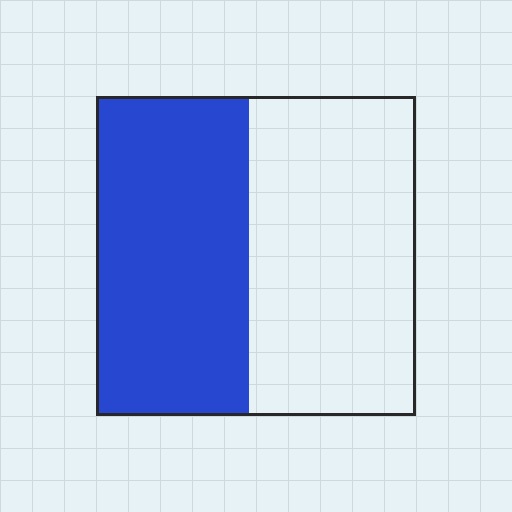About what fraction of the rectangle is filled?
About one half (1/2).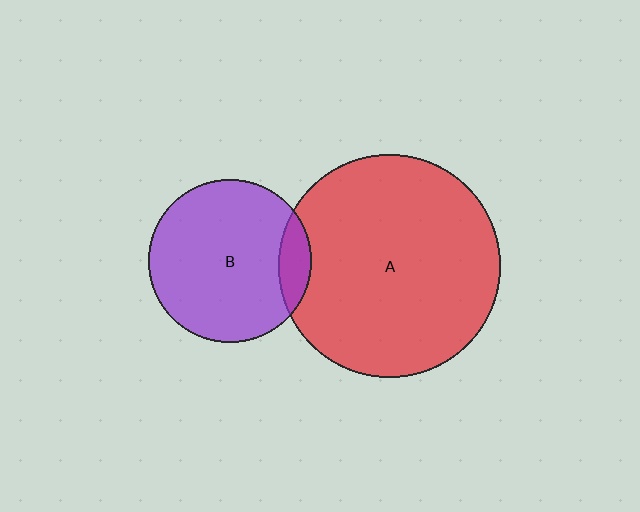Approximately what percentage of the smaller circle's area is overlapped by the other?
Approximately 10%.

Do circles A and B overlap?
Yes.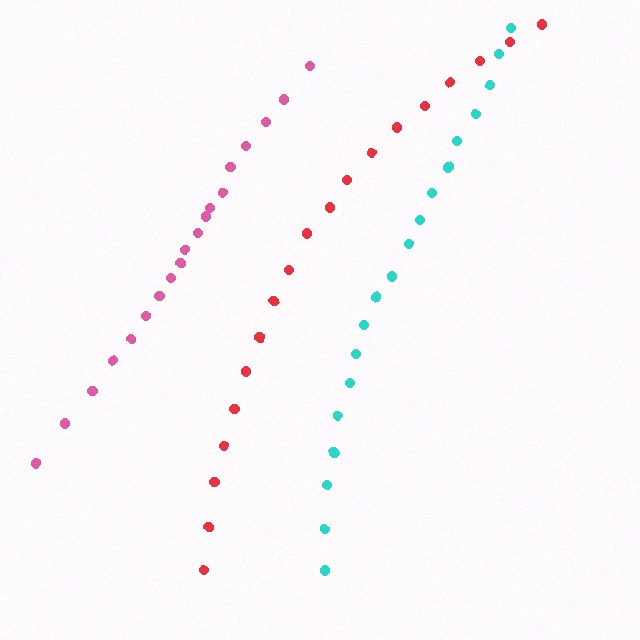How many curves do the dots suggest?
There are 3 distinct paths.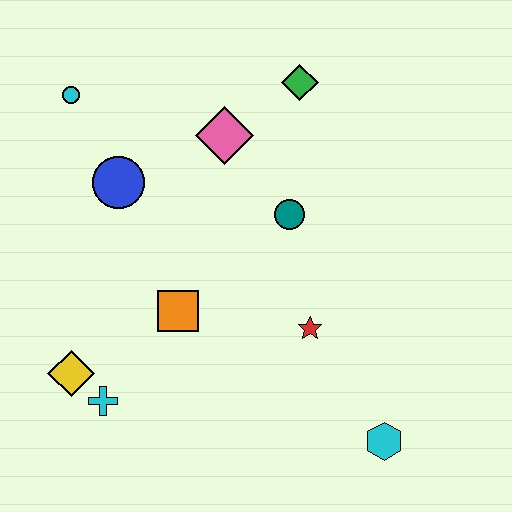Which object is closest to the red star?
The teal circle is closest to the red star.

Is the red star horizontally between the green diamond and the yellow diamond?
No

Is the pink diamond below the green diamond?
Yes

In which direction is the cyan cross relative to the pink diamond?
The cyan cross is below the pink diamond.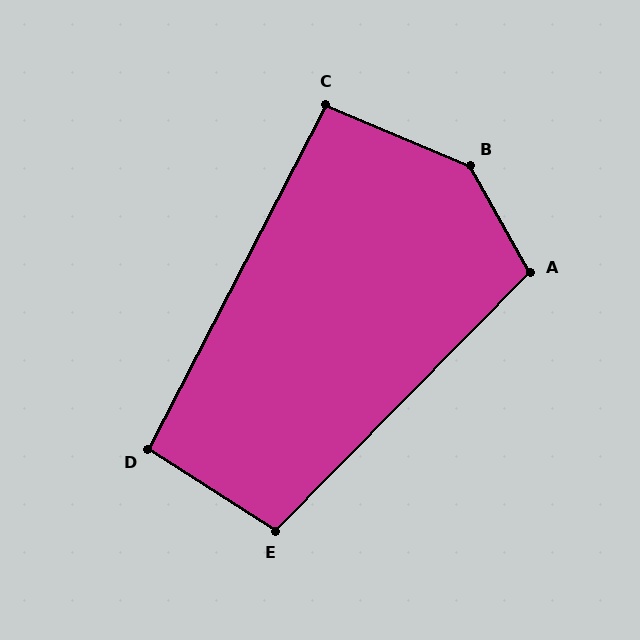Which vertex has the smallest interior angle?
C, at approximately 94 degrees.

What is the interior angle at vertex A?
Approximately 106 degrees (obtuse).